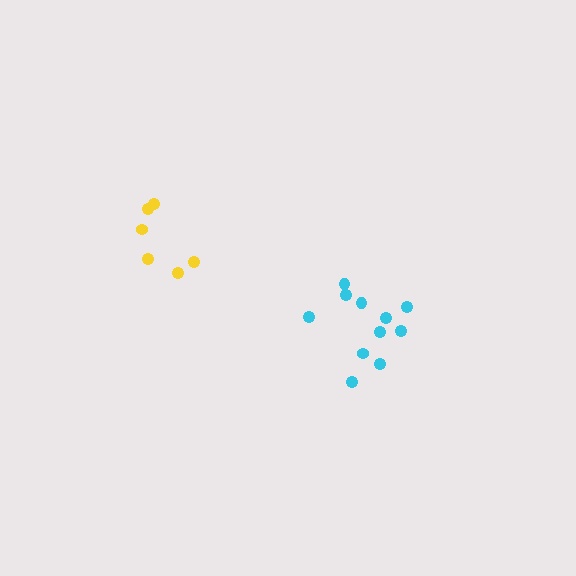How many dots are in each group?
Group 1: 6 dots, Group 2: 11 dots (17 total).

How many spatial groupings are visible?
There are 2 spatial groupings.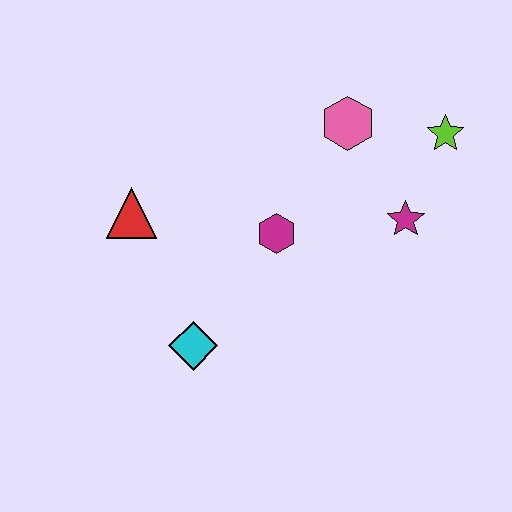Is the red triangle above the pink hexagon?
No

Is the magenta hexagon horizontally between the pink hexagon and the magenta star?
No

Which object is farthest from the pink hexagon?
The cyan diamond is farthest from the pink hexagon.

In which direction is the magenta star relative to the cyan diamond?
The magenta star is to the right of the cyan diamond.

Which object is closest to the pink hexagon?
The lime star is closest to the pink hexagon.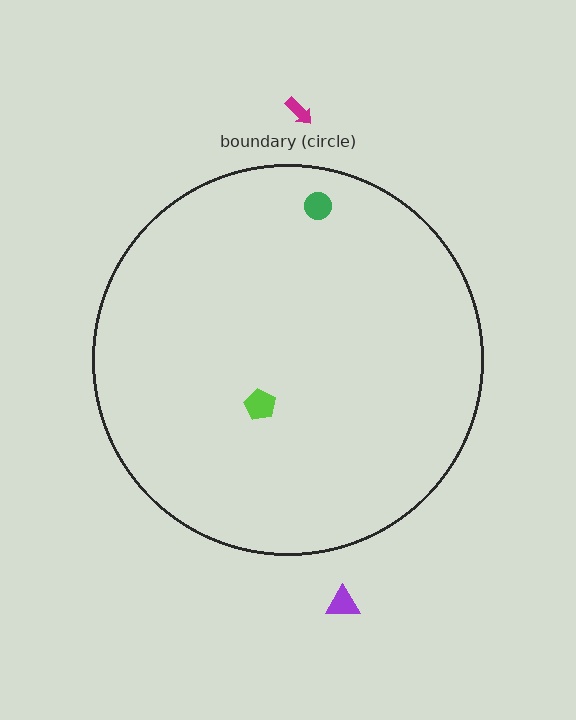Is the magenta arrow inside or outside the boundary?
Outside.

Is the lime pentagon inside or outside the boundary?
Inside.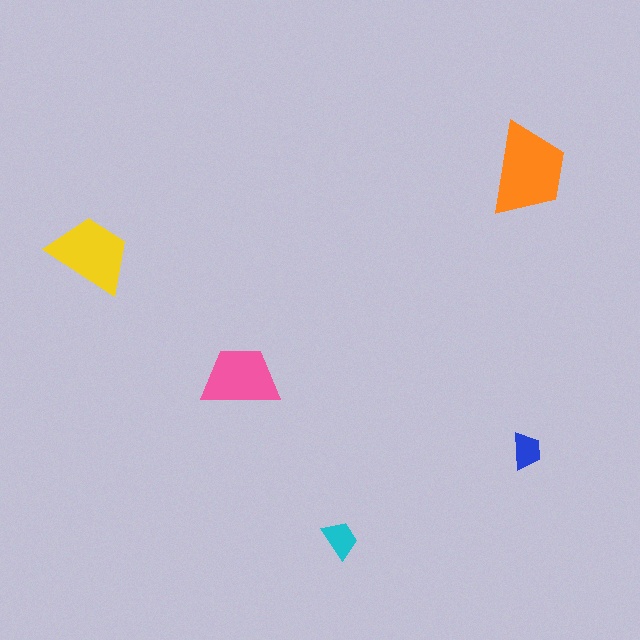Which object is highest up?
The orange trapezoid is topmost.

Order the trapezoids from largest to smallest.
the orange one, the yellow one, the pink one, the cyan one, the blue one.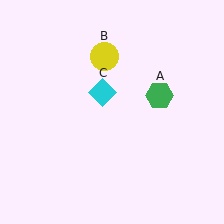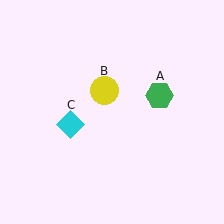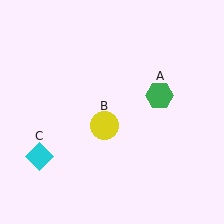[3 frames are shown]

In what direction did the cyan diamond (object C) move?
The cyan diamond (object C) moved down and to the left.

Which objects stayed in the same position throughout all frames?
Green hexagon (object A) remained stationary.